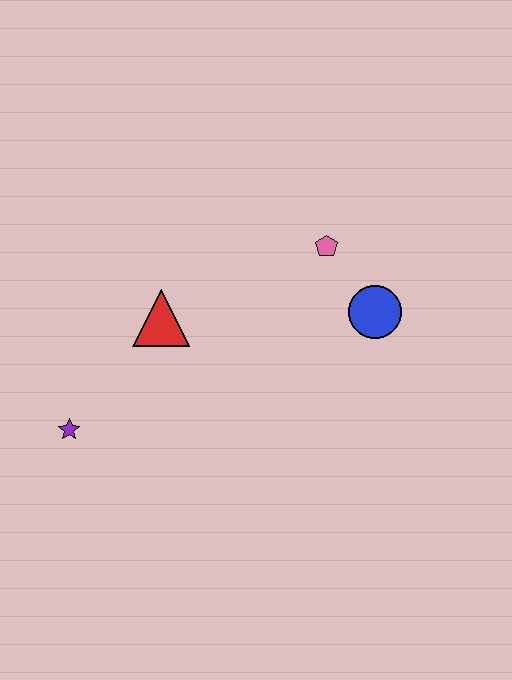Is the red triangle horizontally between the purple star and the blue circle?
Yes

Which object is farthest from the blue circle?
The purple star is farthest from the blue circle.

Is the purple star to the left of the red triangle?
Yes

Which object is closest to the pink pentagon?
The blue circle is closest to the pink pentagon.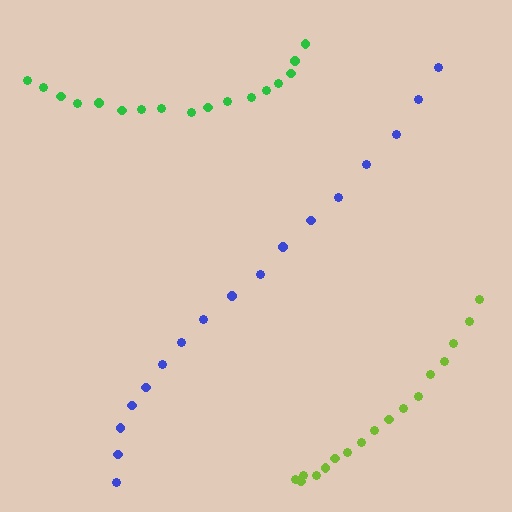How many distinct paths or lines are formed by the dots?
There are 3 distinct paths.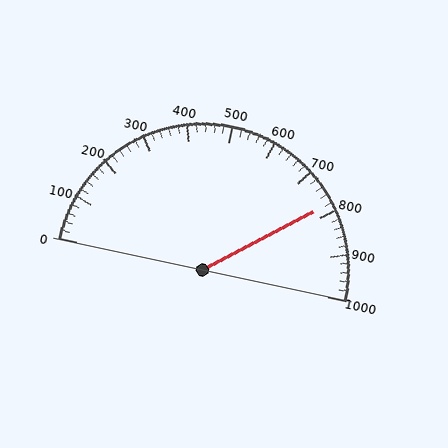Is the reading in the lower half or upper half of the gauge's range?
The reading is in the upper half of the range (0 to 1000).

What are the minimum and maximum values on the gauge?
The gauge ranges from 0 to 1000.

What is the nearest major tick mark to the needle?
The nearest major tick mark is 800.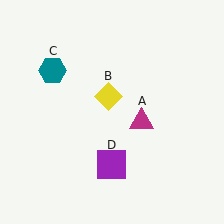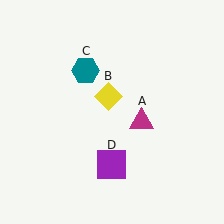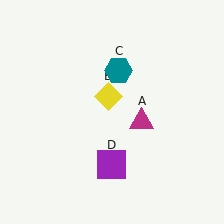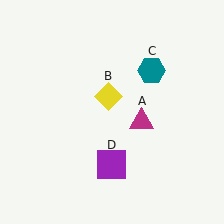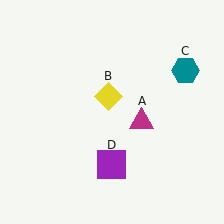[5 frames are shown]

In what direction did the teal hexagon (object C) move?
The teal hexagon (object C) moved right.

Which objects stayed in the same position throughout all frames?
Magenta triangle (object A) and yellow diamond (object B) and purple square (object D) remained stationary.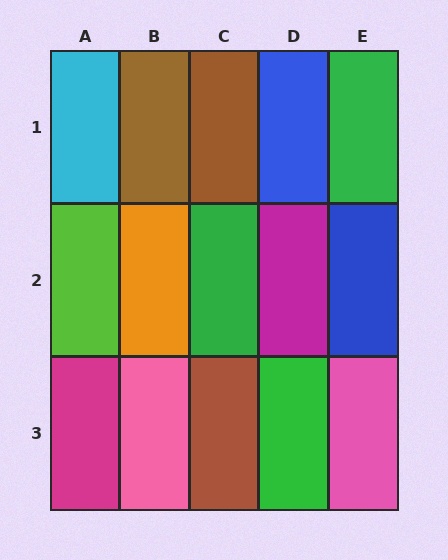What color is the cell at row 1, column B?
Brown.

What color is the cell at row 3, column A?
Magenta.